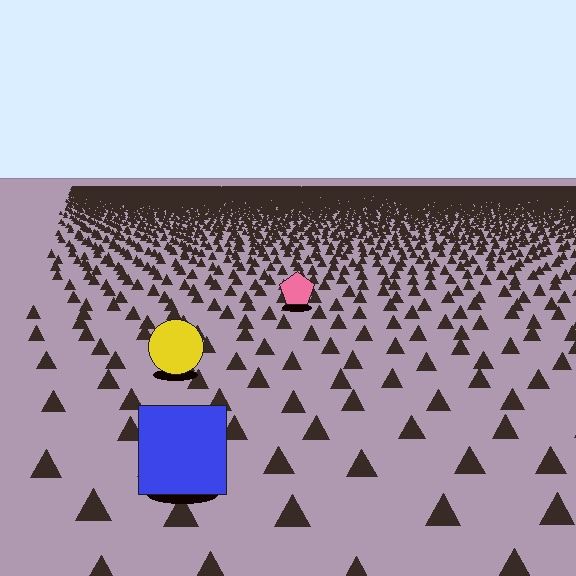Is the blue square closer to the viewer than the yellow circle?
Yes. The blue square is closer — you can tell from the texture gradient: the ground texture is coarser near it.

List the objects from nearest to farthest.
From nearest to farthest: the blue square, the yellow circle, the pink pentagon.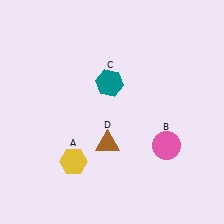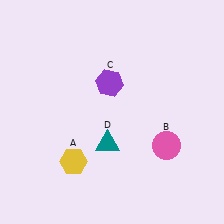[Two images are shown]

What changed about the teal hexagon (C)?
In Image 1, C is teal. In Image 2, it changed to purple.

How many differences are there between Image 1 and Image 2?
There are 2 differences between the two images.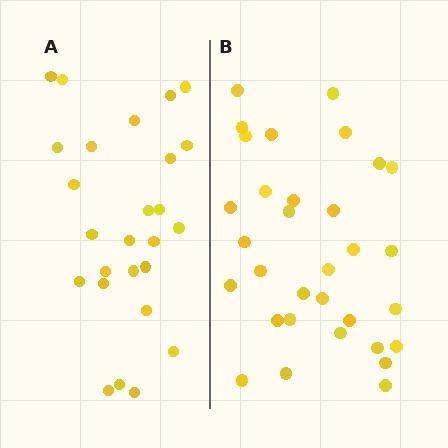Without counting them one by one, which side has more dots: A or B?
Region B (the right region) has more dots.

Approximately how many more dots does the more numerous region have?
Region B has about 6 more dots than region A.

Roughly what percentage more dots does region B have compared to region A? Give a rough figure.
About 25% more.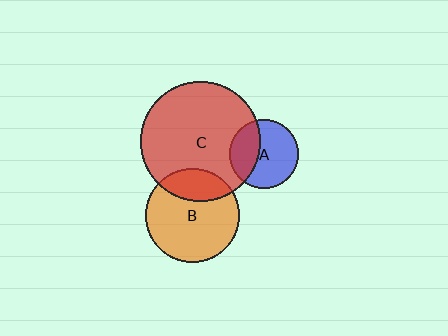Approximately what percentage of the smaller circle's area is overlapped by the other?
Approximately 35%.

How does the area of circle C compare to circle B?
Approximately 1.6 times.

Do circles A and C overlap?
Yes.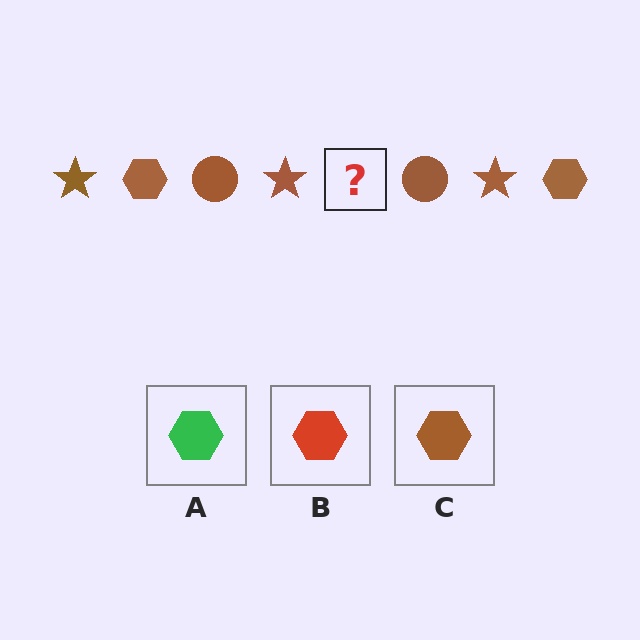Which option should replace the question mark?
Option C.